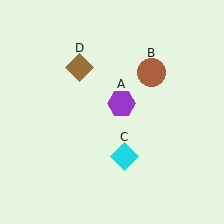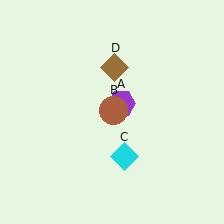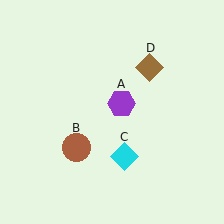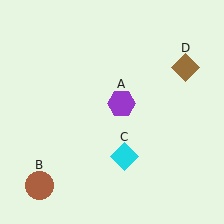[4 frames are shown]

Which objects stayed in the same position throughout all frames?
Purple hexagon (object A) and cyan diamond (object C) remained stationary.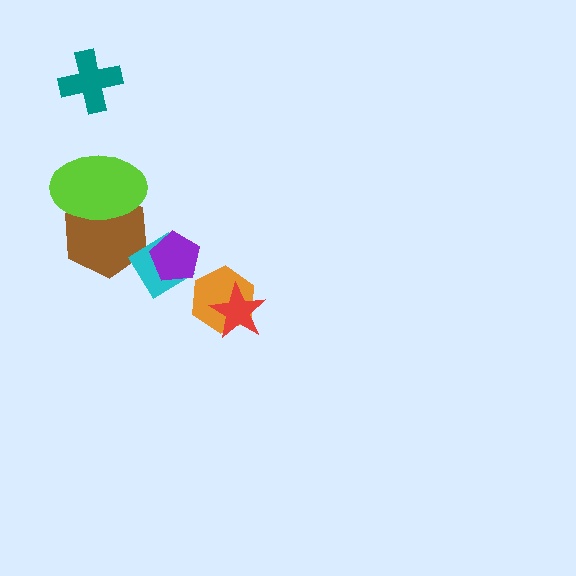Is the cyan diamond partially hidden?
Yes, it is partially covered by another shape.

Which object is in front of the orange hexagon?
The red star is in front of the orange hexagon.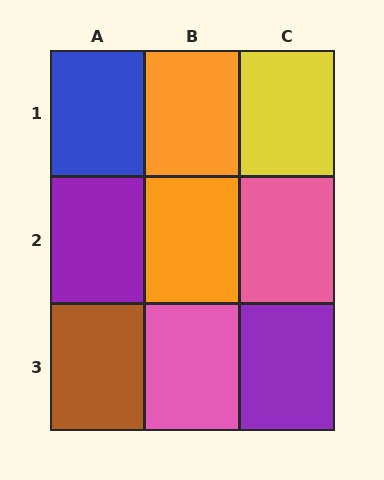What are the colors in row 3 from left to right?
Brown, pink, purple.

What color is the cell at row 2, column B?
Orange.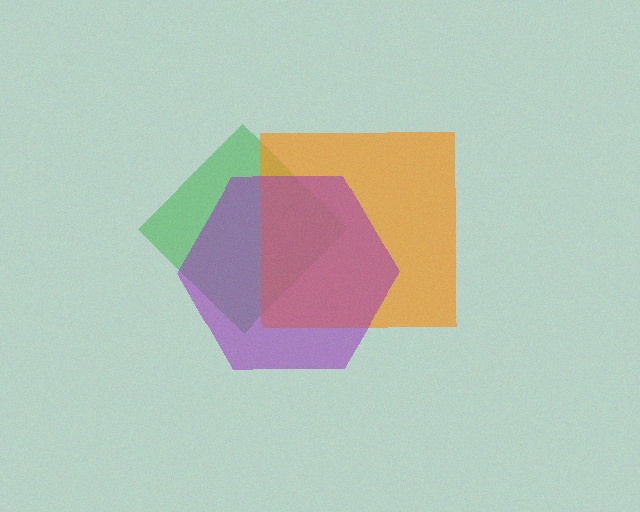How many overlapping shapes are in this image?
There are 3 overlapping shapes in the image.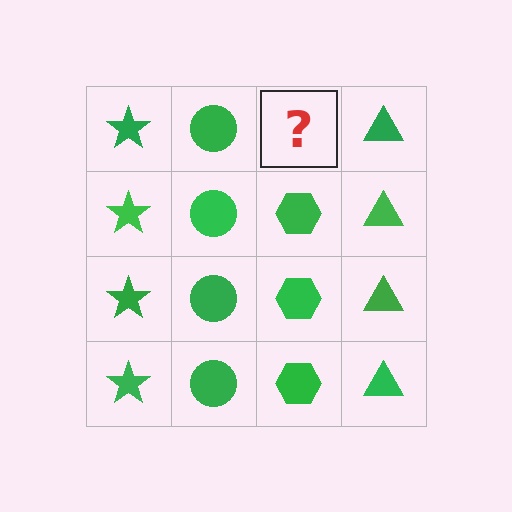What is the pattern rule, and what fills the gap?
The rule is that each column has a consistent shape. The gap should be filled with a green hexagon.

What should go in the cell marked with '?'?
The missing cell should contain a green hexagon.